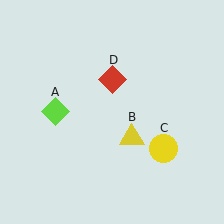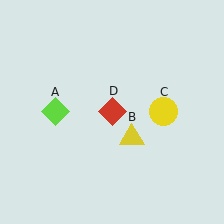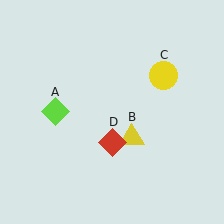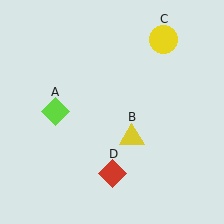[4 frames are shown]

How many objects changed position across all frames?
2 objects changed position: yellow circle (object C), red diamond (object D).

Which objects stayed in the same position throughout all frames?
Lime diamond (object A) and yellow triangle (object B) remained stationary.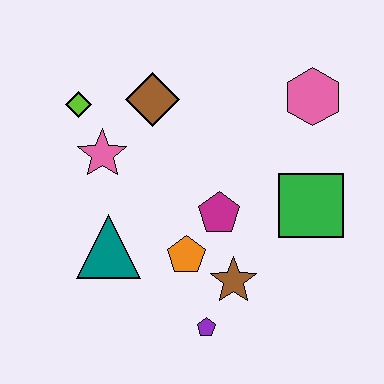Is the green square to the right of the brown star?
Yes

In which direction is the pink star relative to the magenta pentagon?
The pink star is to the left of the magenta pentagon.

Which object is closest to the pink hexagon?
The green square is closest to the pink hexagon.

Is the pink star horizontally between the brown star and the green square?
No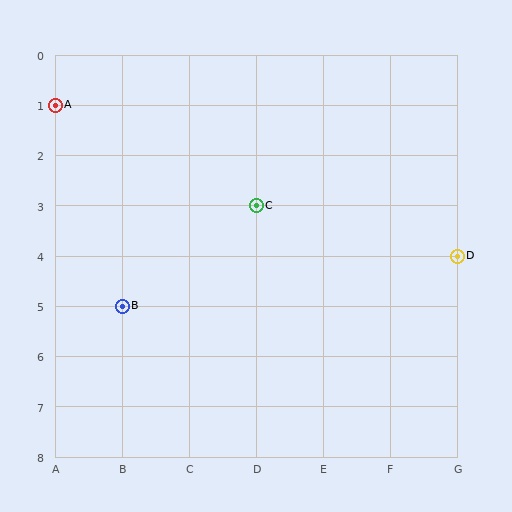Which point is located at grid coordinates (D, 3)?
Point C is at (D, 3).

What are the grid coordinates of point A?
Point A is at grid coordinates (A, 1).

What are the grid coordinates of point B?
Point B is at grid coordinates (B, 5).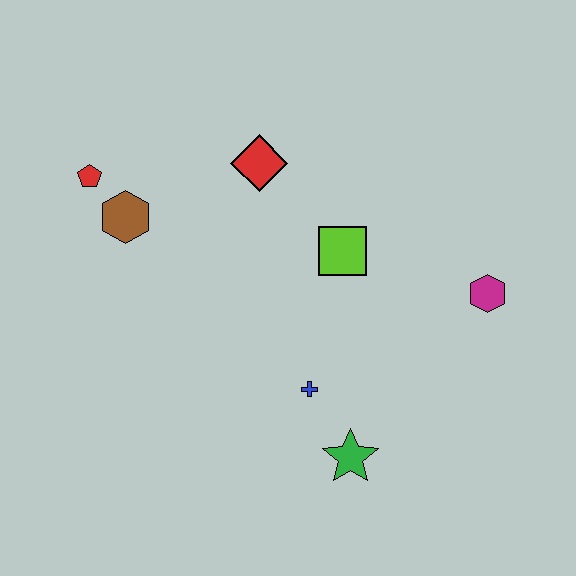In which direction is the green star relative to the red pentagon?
The green star is below the red pentagon.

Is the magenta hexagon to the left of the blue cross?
No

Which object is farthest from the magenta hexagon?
The red pentagon is farthest from the magenta hexagon.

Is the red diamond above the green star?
Yes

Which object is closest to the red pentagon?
The brown hexagon is closest to the red pentagon.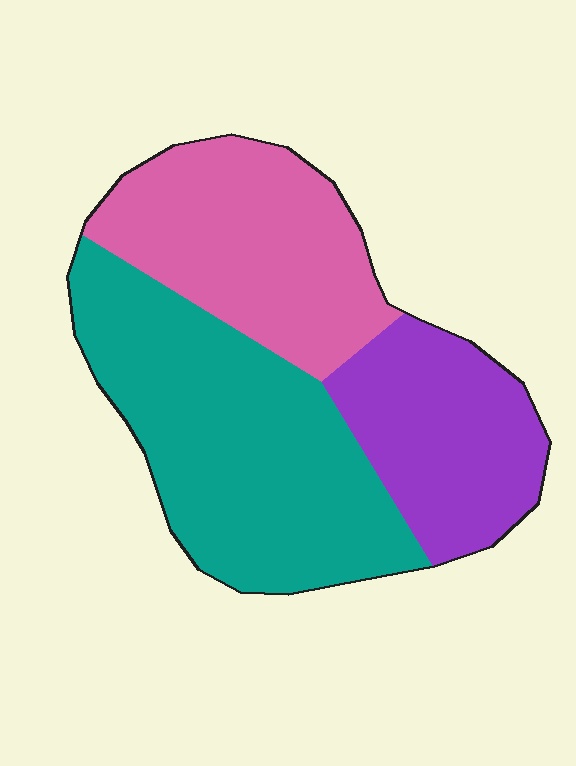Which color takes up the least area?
Purple, at roughly 25%.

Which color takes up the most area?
Teal, at roughly 45%.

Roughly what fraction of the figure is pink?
Pink covers roughly 30% of the figure.